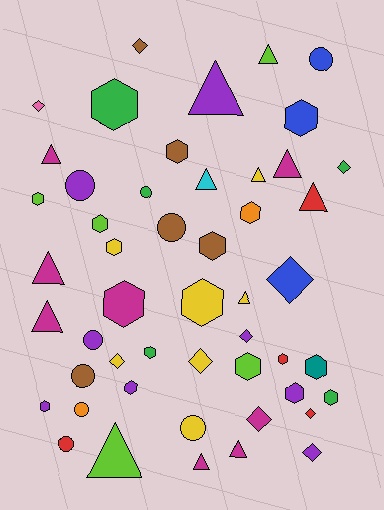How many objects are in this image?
There are 50 objects.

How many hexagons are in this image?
There are 18 hexagons.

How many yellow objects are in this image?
There are 7 yellow objects.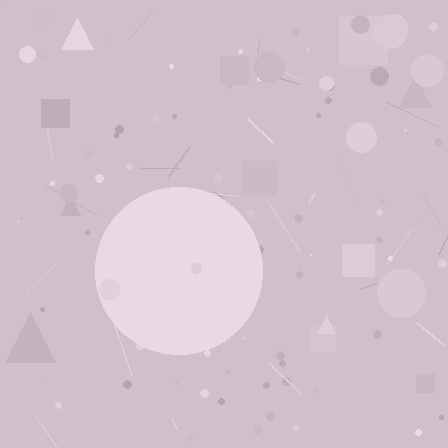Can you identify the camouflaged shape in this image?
The camouflaged shape is a circle.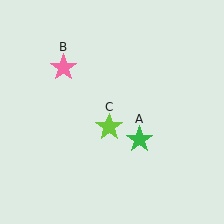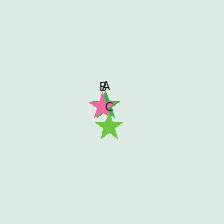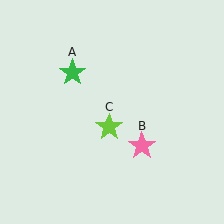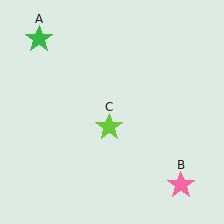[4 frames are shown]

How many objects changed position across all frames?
2 objects changed position: green star (object A), pink star (object B).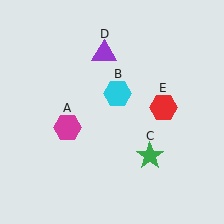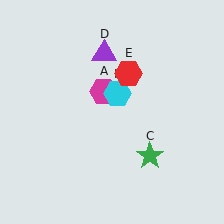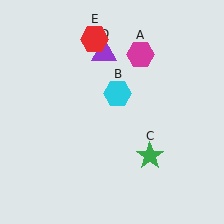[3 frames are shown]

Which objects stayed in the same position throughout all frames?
Cyan hexagon (object B) and green star (object C) and purple triangle (object D) remained stationary.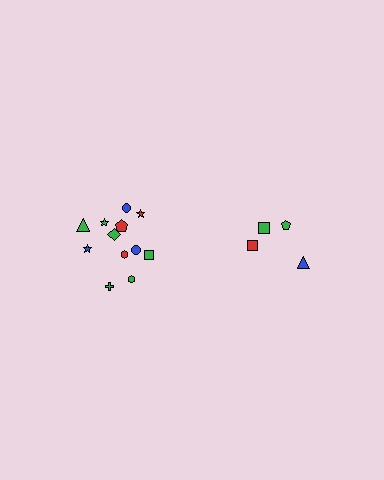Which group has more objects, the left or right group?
The left group.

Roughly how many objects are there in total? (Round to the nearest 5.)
Roughly 15 objects in total.